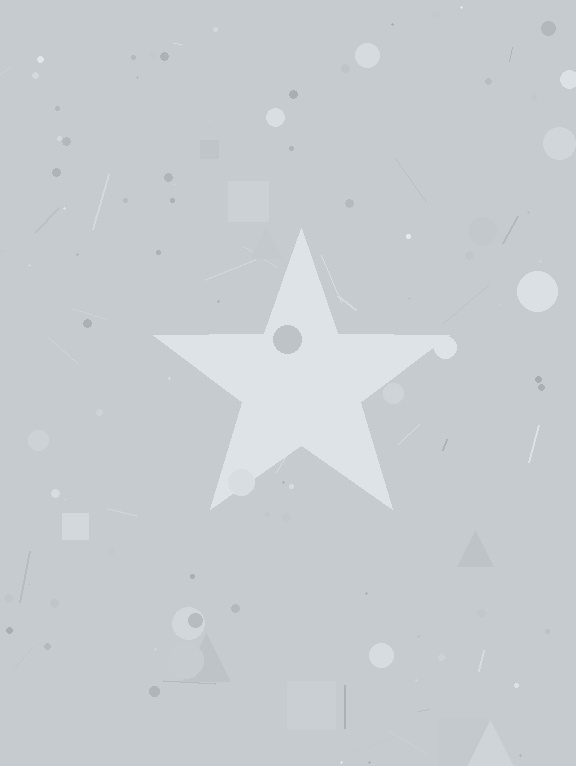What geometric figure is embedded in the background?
A star is embedded in the background.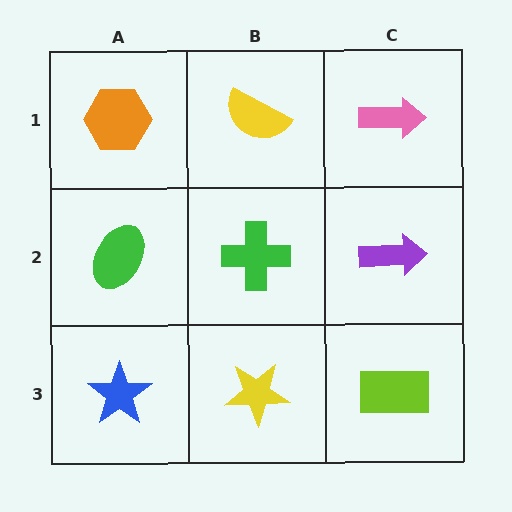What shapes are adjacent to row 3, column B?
A green cross (row 2, column B), a blue star (row 3, column A), a lime rectangle (row 3, column C).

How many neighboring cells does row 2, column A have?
3.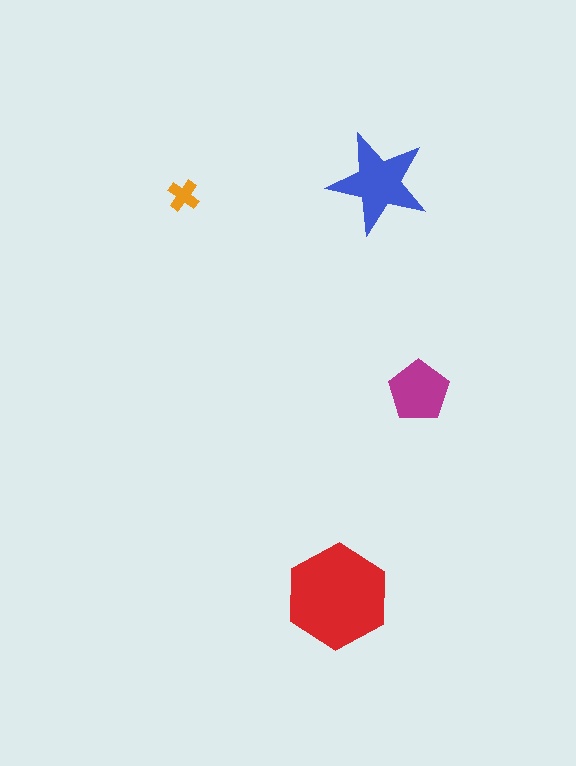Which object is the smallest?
The orange cross.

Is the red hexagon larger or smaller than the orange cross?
Larger.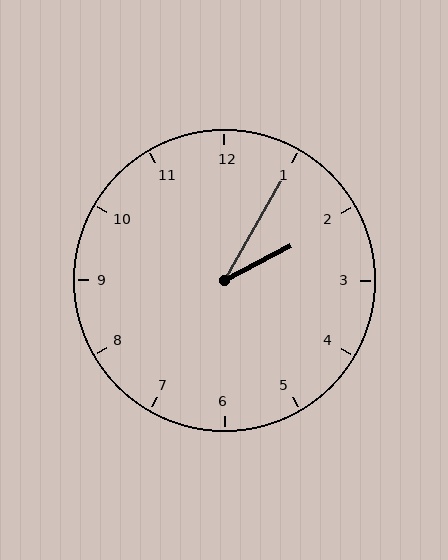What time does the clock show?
2:05.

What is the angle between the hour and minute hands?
Approximately 32 degrees.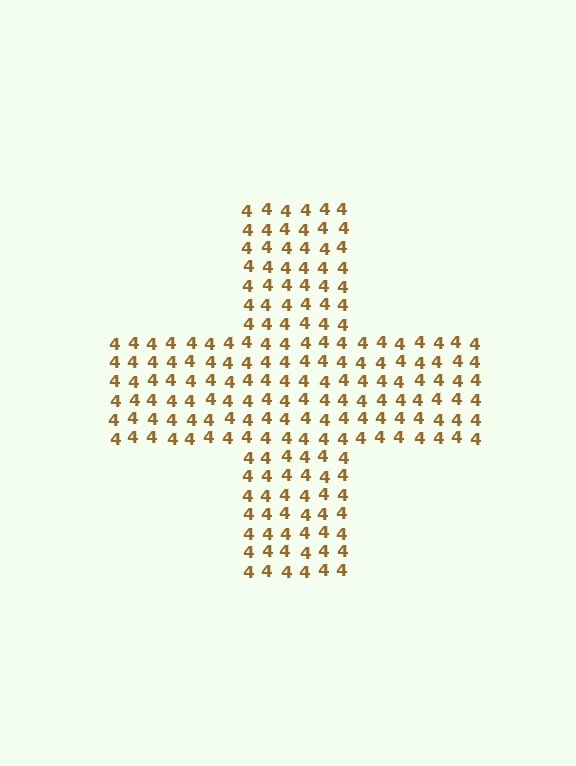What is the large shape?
The large shape is a cross.